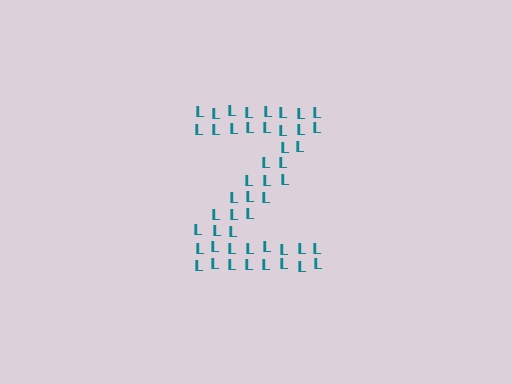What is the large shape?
The large shape is the letter Z.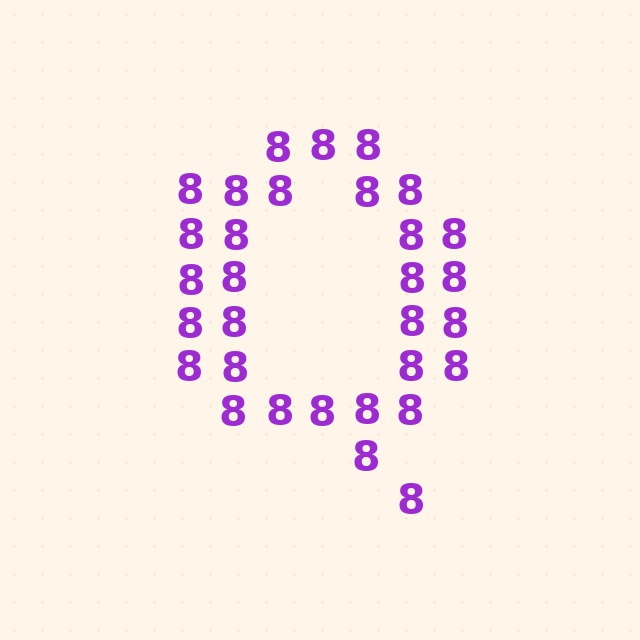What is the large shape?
The large shape is the letter Q.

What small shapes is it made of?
It is made of small digit 8's.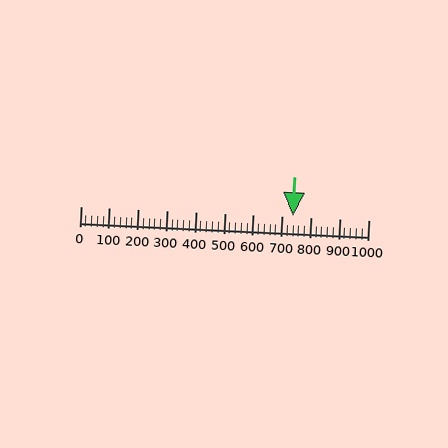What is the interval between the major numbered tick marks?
The major tick marks are spaced 100 units apart.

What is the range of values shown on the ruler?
The ruler shows values from 0 to 1000.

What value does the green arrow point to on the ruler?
The green arrow points to approximately 738.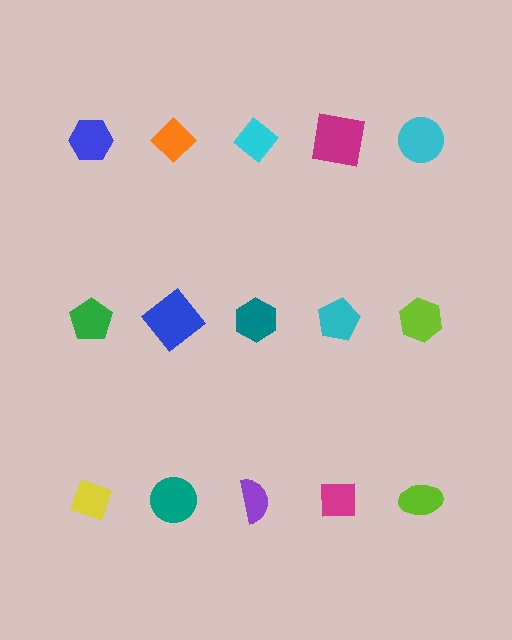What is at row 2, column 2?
A blue diamond.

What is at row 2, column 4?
A cyan pentagon.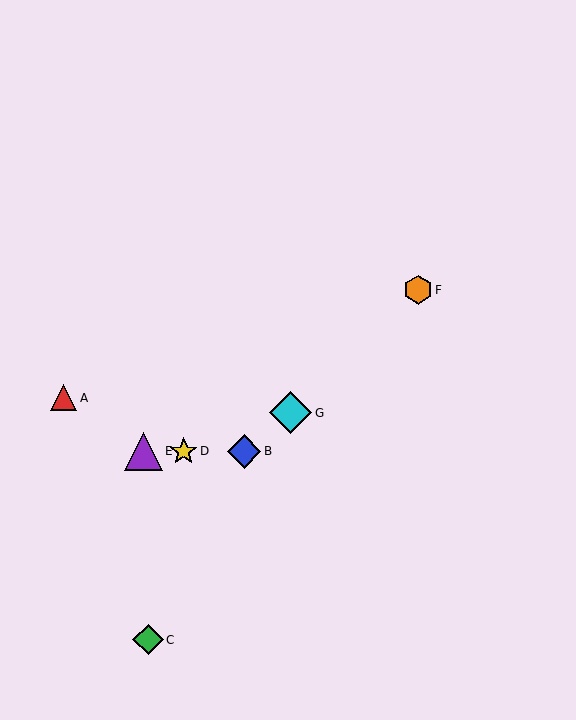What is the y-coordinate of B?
Object B is at y≈451.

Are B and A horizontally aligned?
No, B is at y≈451 and A is at y≈398.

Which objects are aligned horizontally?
Objects B, D, E are aligned horizontally.